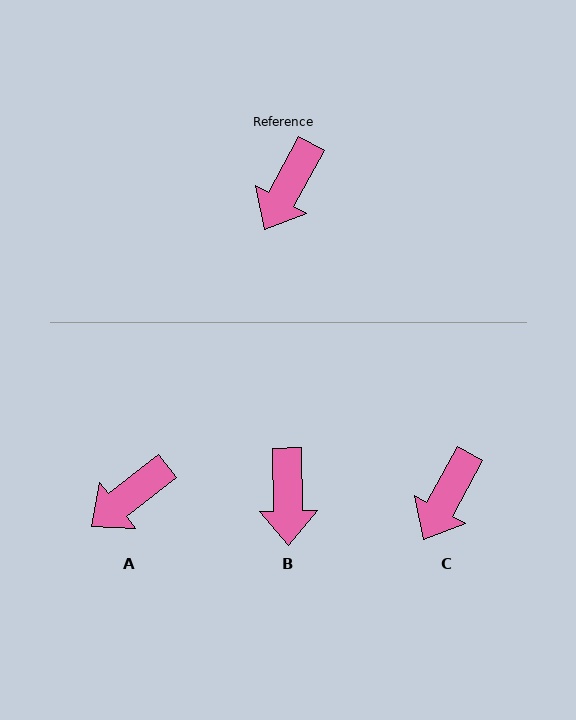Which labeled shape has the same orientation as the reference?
C.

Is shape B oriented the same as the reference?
No, it is off by about 30 degrees.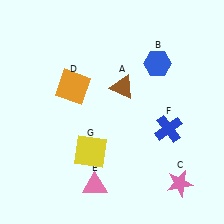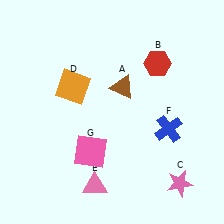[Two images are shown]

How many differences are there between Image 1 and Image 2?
There are 2 differences between the two images.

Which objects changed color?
B changed from blue to red. G changed from yellow to pink.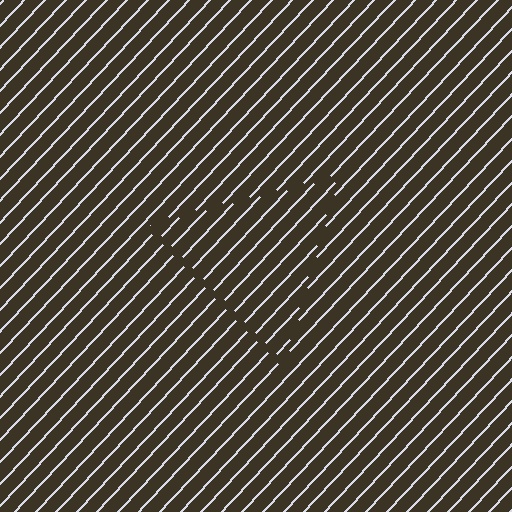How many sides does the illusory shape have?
3 sides — the line-ends trace a triangle.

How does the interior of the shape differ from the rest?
The interior of the shape contains the same grating, shifted by half a period — the contour is defined by the phase discontinuity where line-ends from the inner and outer gratings abut.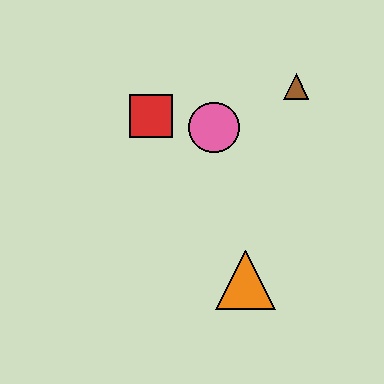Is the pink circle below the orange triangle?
No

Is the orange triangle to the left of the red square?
No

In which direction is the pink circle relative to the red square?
The pink circle is to the right of the red square.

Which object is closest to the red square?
The pink circle is closest to the red square.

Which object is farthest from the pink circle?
The orange triangle is farthest from the pink circle.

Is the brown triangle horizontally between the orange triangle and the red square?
No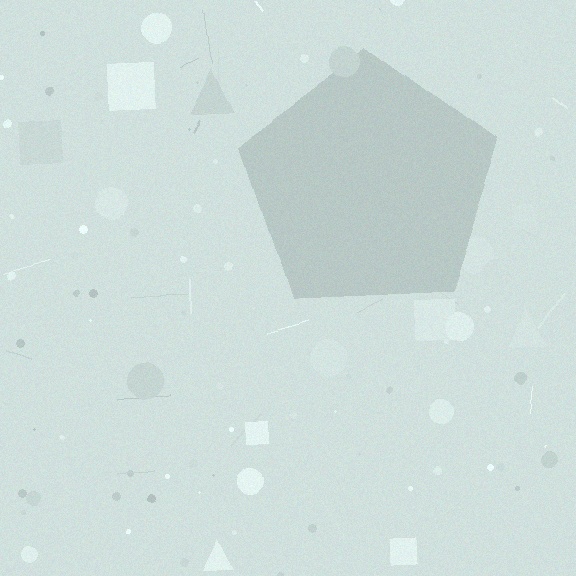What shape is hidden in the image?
A pentagon is hidden in the image.